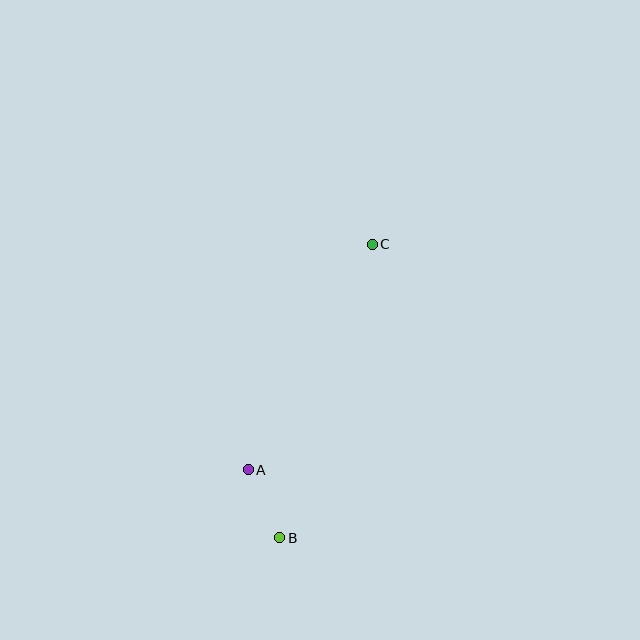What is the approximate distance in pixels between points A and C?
The distance between A and C is approximately 258 pixels.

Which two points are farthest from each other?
Points B and C are farthest from each other.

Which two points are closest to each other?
Points A and B are closest to each other.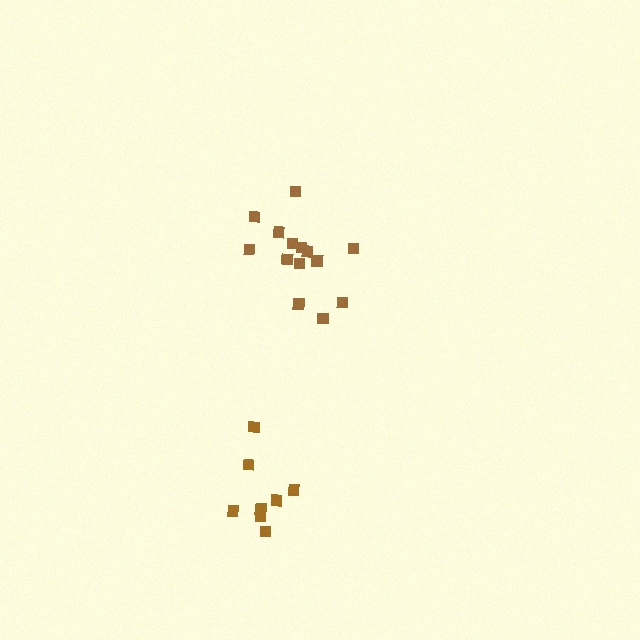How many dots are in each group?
Group 1: 14 dots, Group 2: 9 dots (23 total).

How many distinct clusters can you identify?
There are 2 distinct clusters.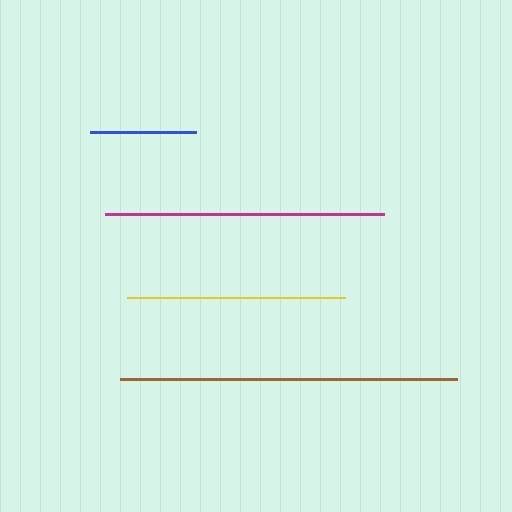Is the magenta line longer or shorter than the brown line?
The brown line is longer than the magenta line.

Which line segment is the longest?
The brown line is the longest at approximately 337 pixels.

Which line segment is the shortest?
The blue line is the shortest at approximately 105 pixels.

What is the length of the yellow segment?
The yellow segment is approximately 218 pixels long.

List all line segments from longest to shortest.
From longest to shortest: brown, magenta, yellow, blue.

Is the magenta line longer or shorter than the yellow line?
The magenta line is longer than the yellow line.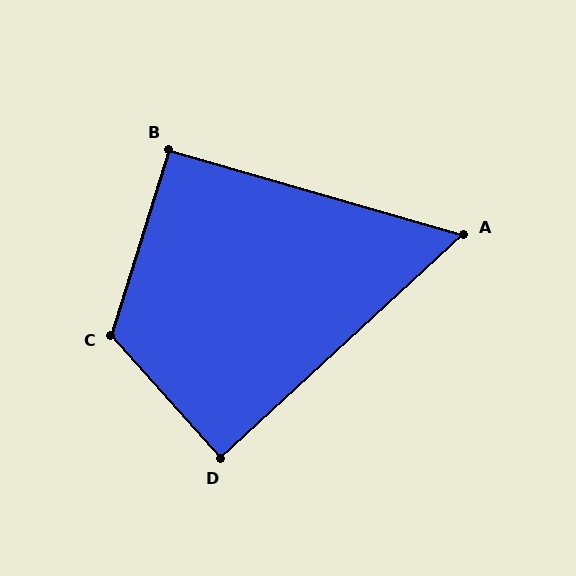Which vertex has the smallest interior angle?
A, at approximately 59 degrees.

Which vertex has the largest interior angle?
C, at approximately 121 degrees.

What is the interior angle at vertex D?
Approximately 89 degrees (approximately right).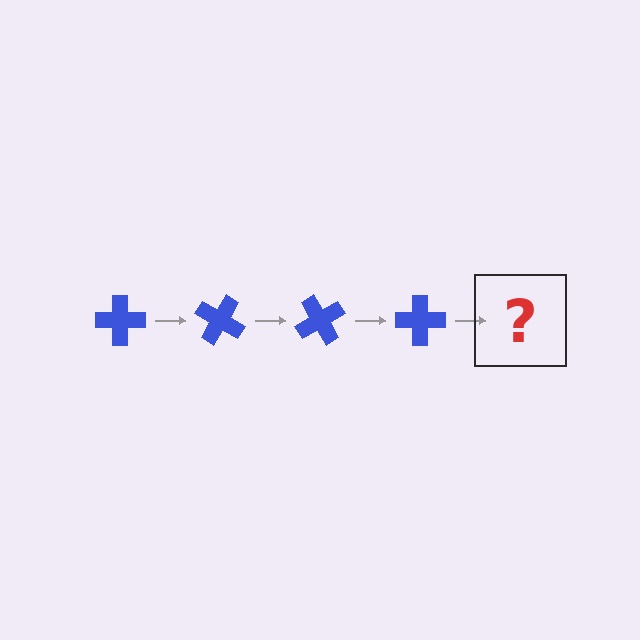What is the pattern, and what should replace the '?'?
The pattern is that the cross rotates 30 degrees each step. The '?' should be a blue cross rotated 120 degrees.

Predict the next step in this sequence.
The next step is a blue cross rotated 120 degrees.